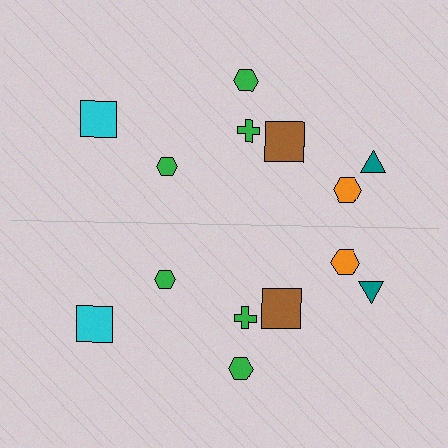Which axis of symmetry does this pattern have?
The pattern has a horizontal axis of symmetry running through the center of the image.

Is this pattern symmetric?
Yes, this pattern has bilateral (reflection) symmetry.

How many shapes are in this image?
There are 14 shapes in this image.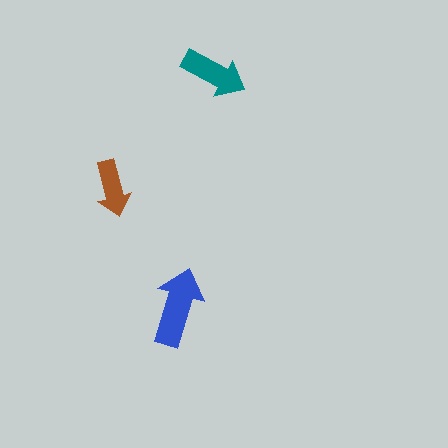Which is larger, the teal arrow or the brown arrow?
The teal one.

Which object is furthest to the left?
The brown arrow is leftmost.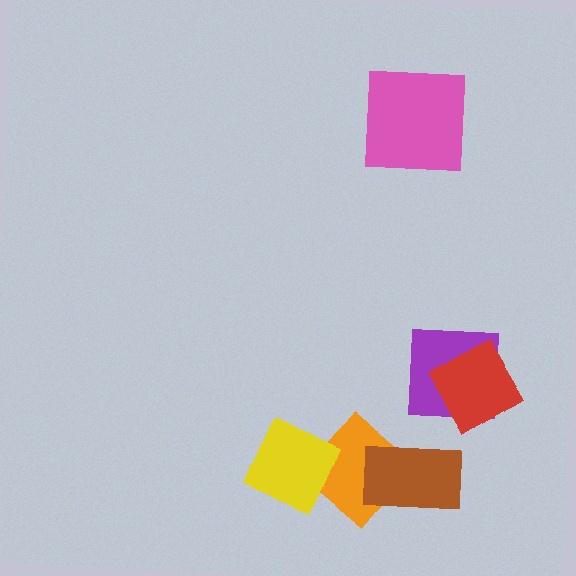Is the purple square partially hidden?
Yes, it is partially covered by another shape.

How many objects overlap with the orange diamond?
2 objects overlap with the orange diamond.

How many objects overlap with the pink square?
0 objects overlap with the pink square.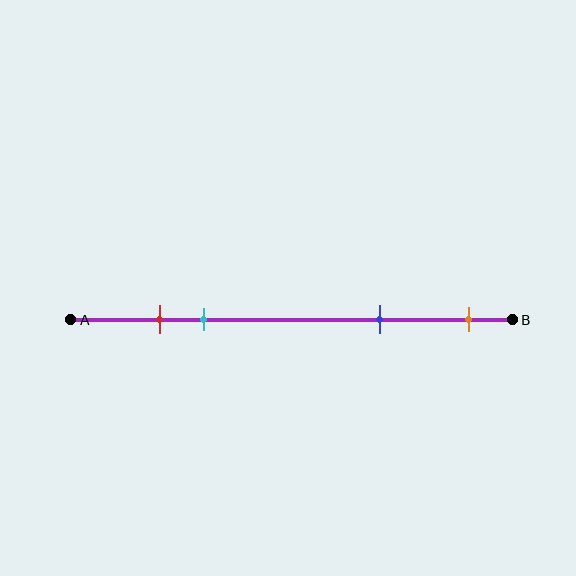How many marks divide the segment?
There are 4 marks dividing the segment.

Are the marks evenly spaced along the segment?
No, the marks are not evenly spaced.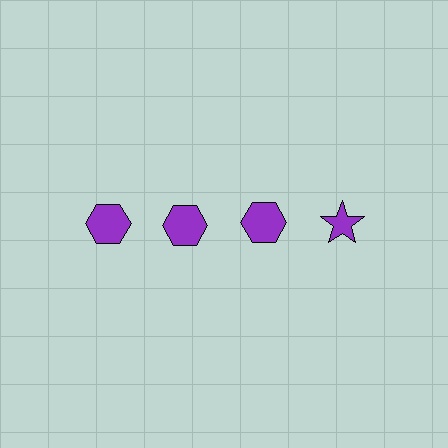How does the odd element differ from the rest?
It has a different shape: star instead of hexagon.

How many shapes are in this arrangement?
There are 4 shapes arranged in a grid pattern.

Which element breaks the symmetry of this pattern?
The purple star in the top row, second from right column breaks the symmetry. All other shapes are purple hexagons.